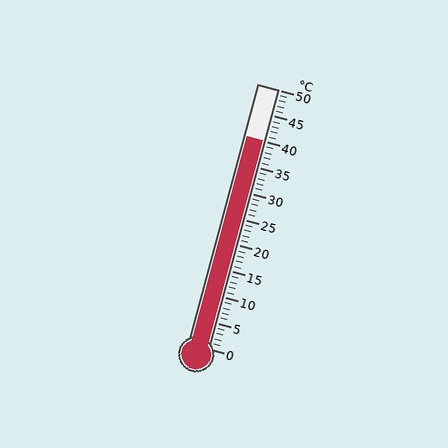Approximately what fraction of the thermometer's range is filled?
The thermometer is filled to approximately 80% of its range.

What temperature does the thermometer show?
The thermometer shows approximately 40°C.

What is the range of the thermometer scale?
The thermometer scale ranges from 0°C to 50°C.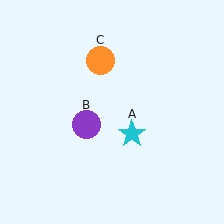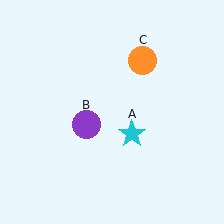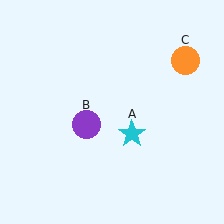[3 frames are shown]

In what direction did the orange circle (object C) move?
The orange circle (object C) moved right.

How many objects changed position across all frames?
1 object changed position: orange circle (object C).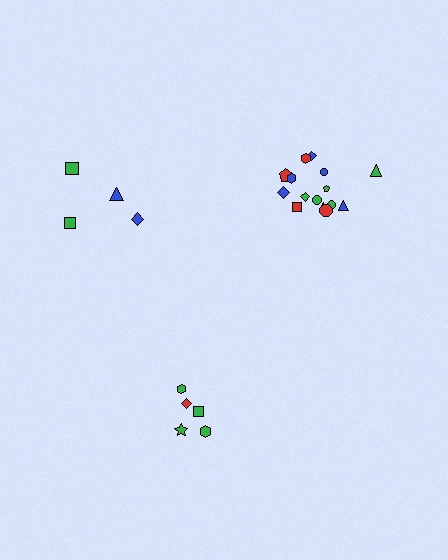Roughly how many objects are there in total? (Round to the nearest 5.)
Roughly 25 objects in total.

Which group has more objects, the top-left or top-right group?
The top-right group.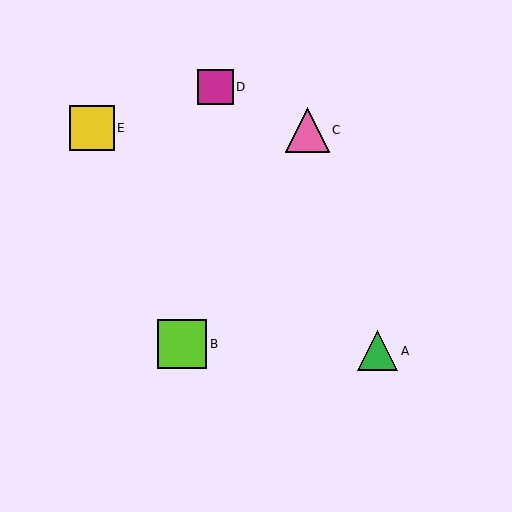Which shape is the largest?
The lime square (labeled B) is the largest.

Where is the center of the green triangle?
The center of the green triangle is at (378, 351).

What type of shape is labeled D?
Shape D is a magenta square.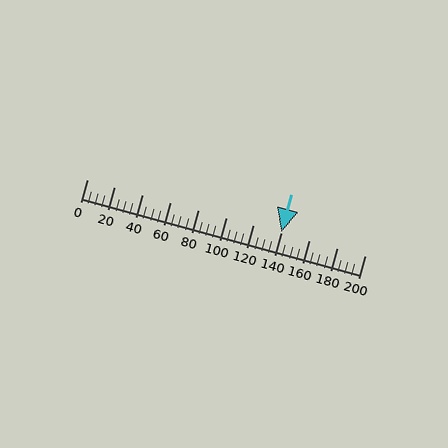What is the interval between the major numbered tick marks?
The major tick marks are spaced 20 units apart.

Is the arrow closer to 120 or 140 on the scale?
The arrow is closer to 140.